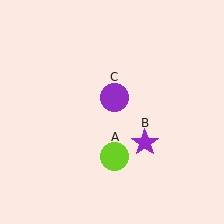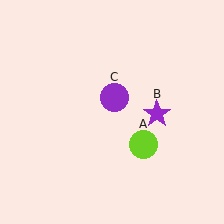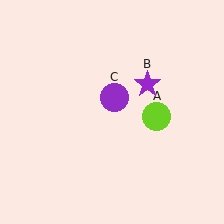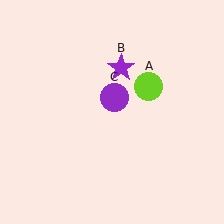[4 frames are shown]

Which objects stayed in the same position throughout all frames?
Purple circle (object C) remained stationary.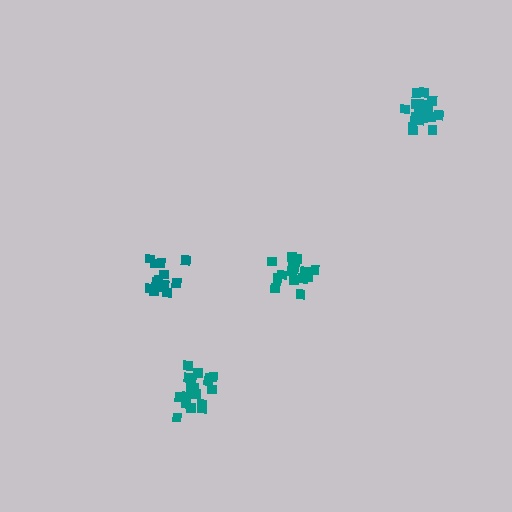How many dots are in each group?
Group 1: 20 dots, Group 2: 20 dots, Group 3: 14 dots, Group 4: 16 dots (70 total).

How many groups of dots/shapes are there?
There are 4 groups.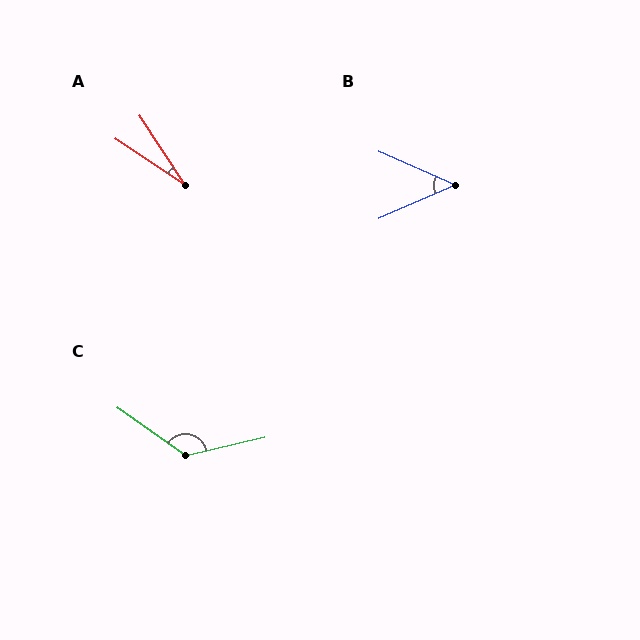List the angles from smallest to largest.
A (23°), B (47°), C (132°).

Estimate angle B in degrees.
Approximately 47 degrees.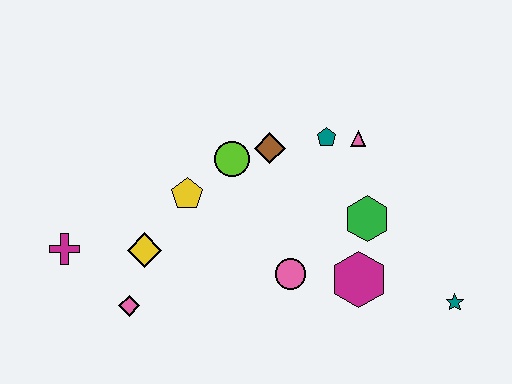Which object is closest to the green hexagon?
The magenta hexagon is closest to the green hexagon.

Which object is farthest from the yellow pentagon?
The teal star is farthest from the yellow pentagon.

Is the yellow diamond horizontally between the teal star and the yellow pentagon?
No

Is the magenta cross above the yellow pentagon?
No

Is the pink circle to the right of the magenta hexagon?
No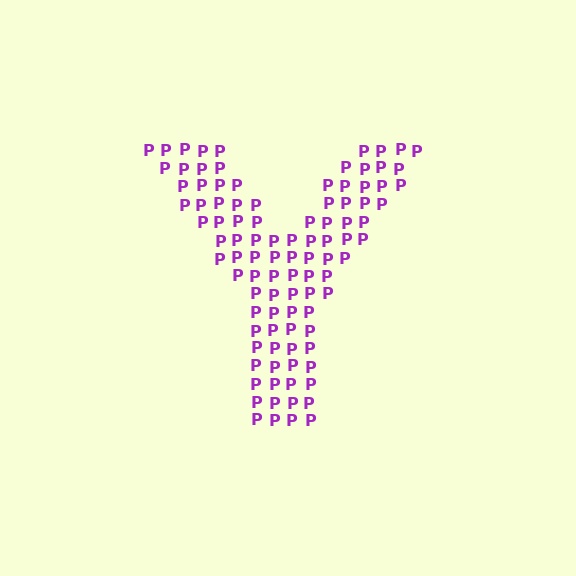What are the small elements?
The small elements are letter P's.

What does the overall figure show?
The overall figure shows the letter Y.